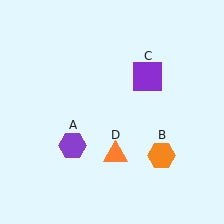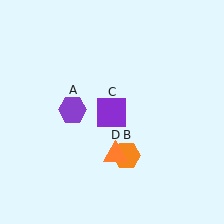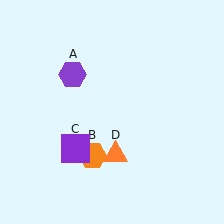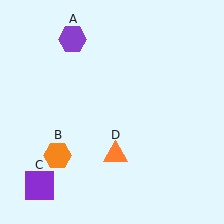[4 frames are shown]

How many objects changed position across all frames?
3 objects changed position: purple hexagon (object A), orange hexagon (object B), purple square (object C).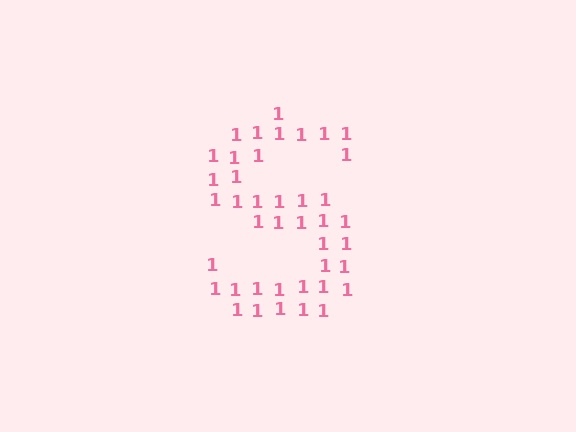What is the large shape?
The large shape is the letter S.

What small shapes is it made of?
It is made of small digit 1's.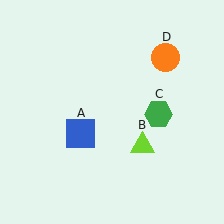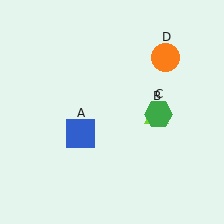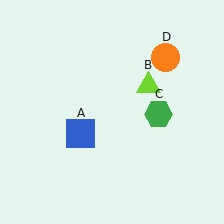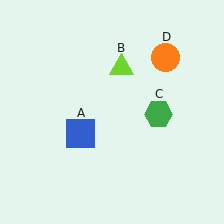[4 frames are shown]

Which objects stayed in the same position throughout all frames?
Blue square (object A) and green hexagon (object C) and orange circle (object D) remained stationary.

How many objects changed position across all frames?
1 object changed position: lime triangle (object B).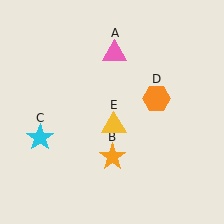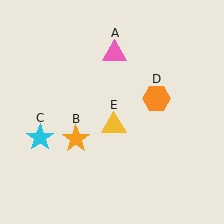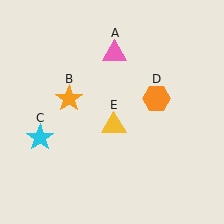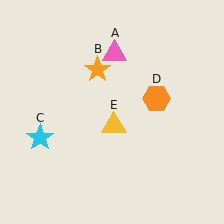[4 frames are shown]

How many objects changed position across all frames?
1 object changed position: orange star (object B).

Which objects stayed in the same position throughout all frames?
Pink triangle (object A) and cyan star (object C) and orange hexagon (object D) and yellow triangle (object E) remained stationary.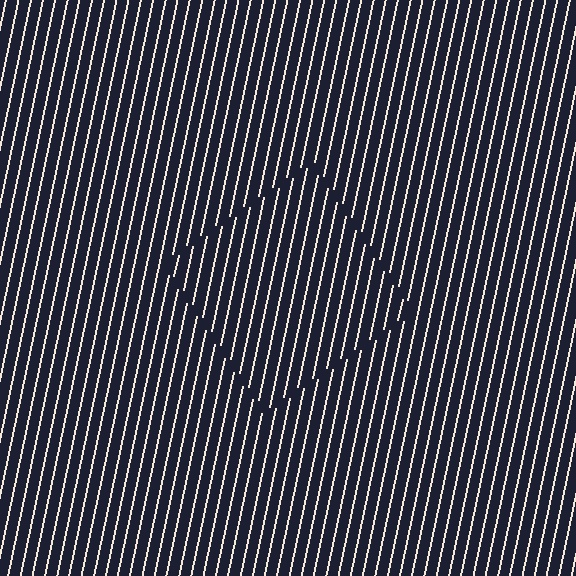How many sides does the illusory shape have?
4 sides — the line-ends trace a square.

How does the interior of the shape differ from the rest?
The interior of the shape contains the same grating, shifted by half a period — the contour is defined by the phase discontinuity where line-ends from the inner and outer gratings abut.